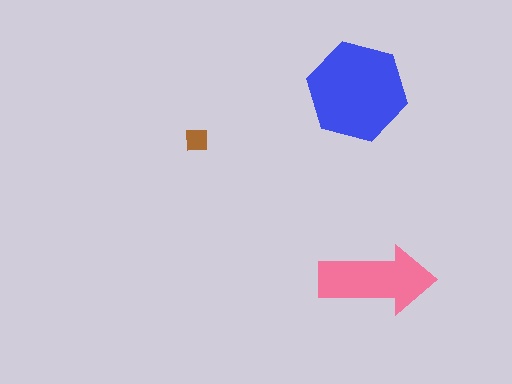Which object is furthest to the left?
The brown square is leftmost.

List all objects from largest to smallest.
The blue hexagon, the pink arrow, the brown square.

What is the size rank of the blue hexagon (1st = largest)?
1st.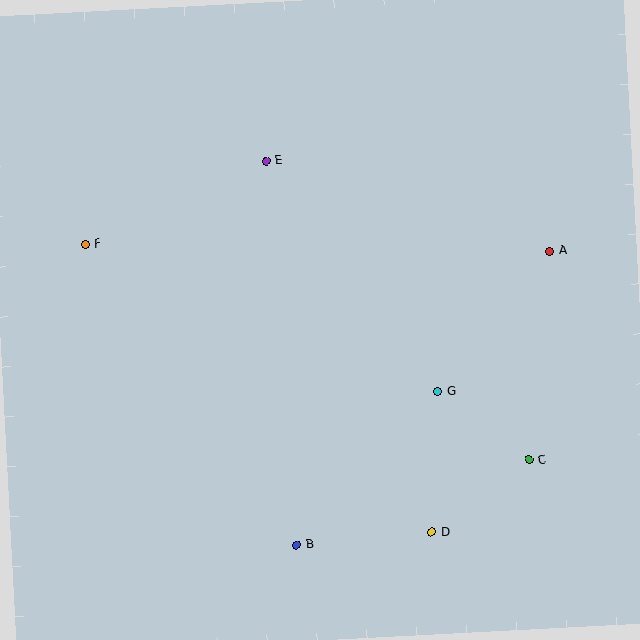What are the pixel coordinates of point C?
Point C is at (529, 460).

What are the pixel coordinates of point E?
Point E is at (266, 161).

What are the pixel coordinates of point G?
Point G is at (438, 392).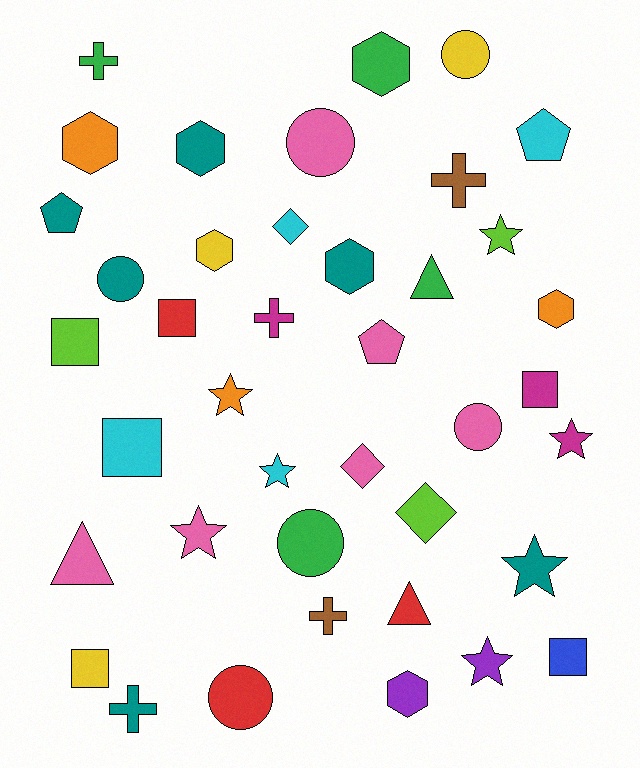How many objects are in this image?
There are 40 objects.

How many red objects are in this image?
There are 3 red objects.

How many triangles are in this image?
There are 3 triangles.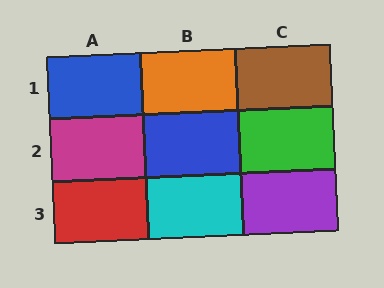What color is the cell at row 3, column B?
Cyan.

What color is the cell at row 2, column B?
Blue.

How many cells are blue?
2 cells are blue.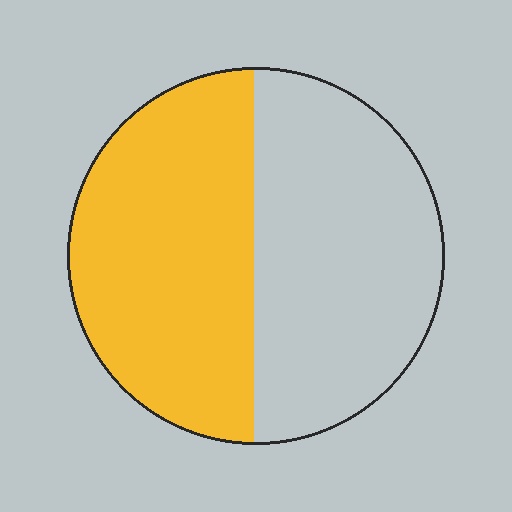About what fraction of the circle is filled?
About one half (1/2).